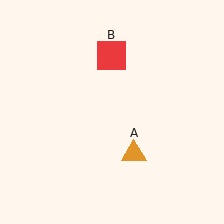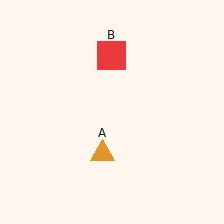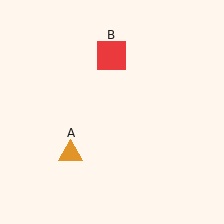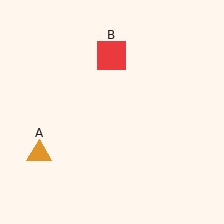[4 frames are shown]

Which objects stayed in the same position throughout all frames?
Red square (object B) remained stationary.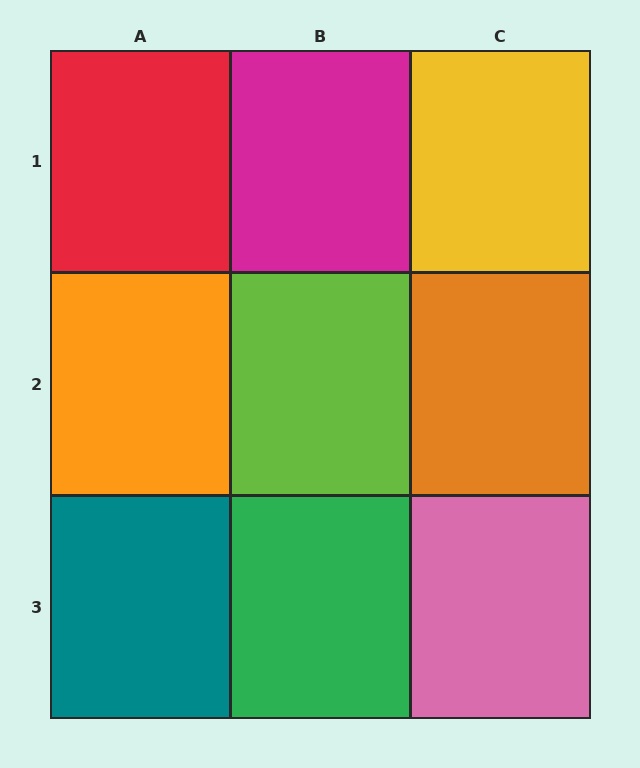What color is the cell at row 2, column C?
Orange.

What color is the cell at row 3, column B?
Green.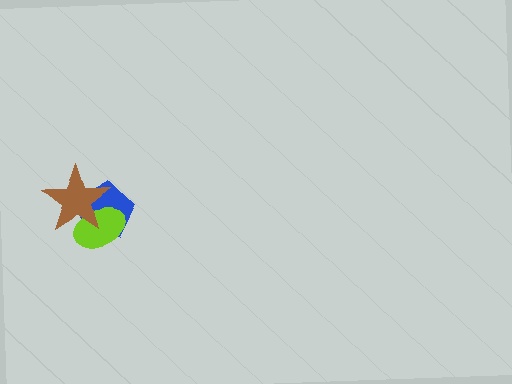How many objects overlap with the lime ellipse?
2 objects overlap with the lime ellipse.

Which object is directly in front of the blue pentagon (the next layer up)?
The lime ellipse is directly in front of the blue pentagon.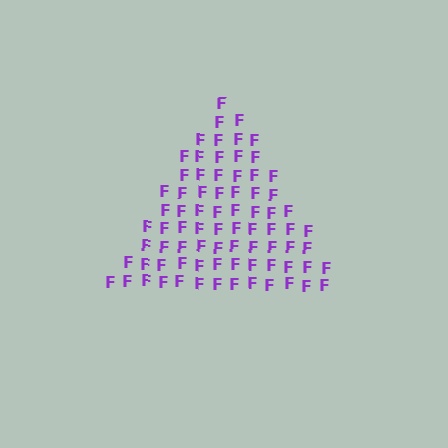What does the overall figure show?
The overall figure shows a triangle.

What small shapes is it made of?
It is made of small letter F's.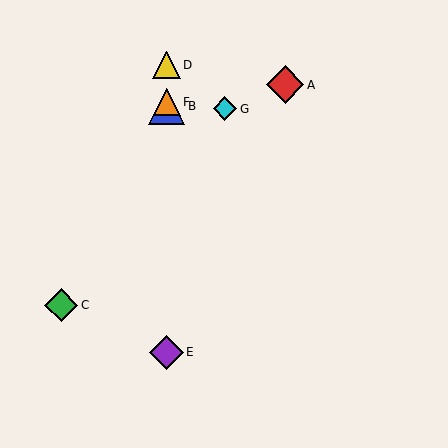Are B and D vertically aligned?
Yes, both are at x≈167.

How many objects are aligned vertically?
4 objects (B, D, E, F) are aligned vertically.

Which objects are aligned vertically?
Objects B, D, E, F are aligned vertically.